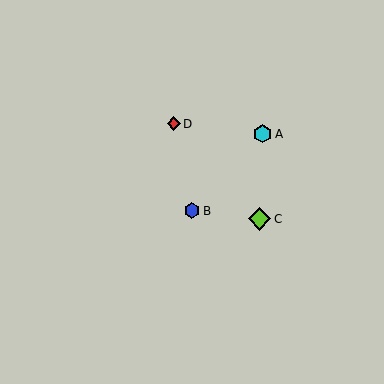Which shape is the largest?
The lime diamond (labeled C) is the largest.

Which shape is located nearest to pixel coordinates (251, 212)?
The lime diamond (labeled C) at (260, 219) is nearest to that location.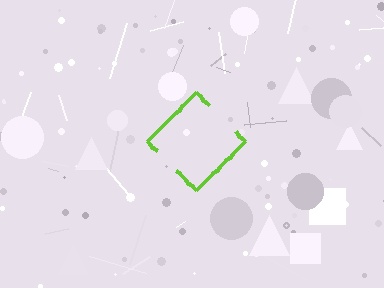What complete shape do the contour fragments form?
The contour fragments form a diamond.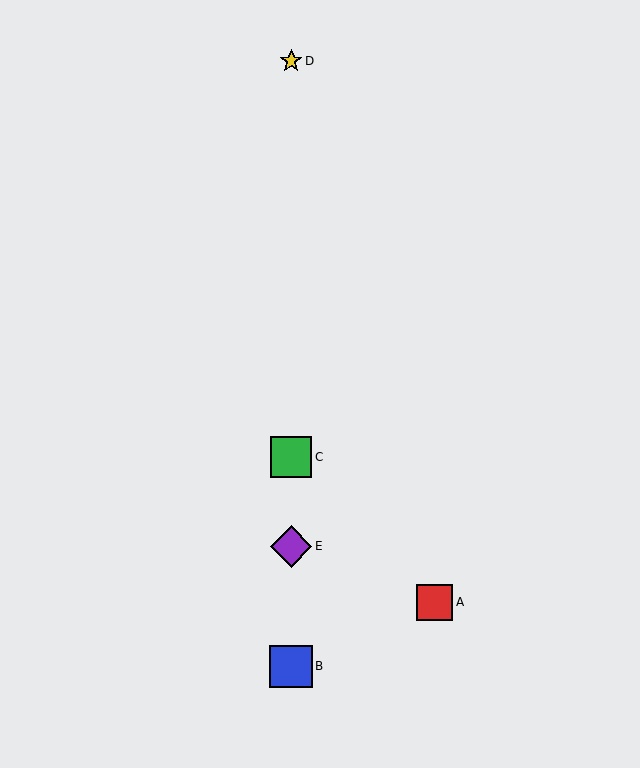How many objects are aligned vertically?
4 objects (B, C, D, E) are aligned vertically.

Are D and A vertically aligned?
No, D is at x≈291 and A is at x≈435.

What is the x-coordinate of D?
Object D is at x≈291.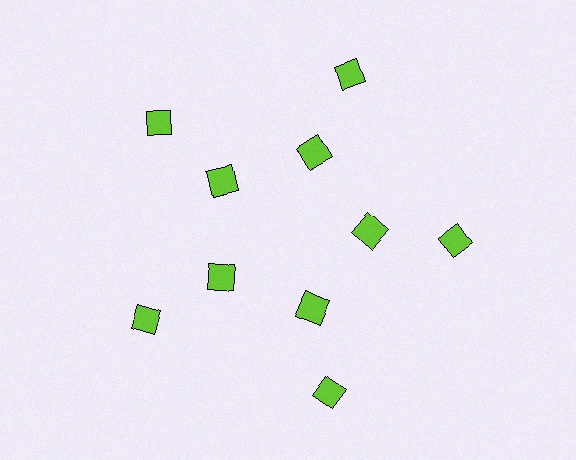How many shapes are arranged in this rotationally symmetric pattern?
There are 10 shapes, arranged in 5 groups of 2.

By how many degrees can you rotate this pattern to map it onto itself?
The pattern maps onto itself every 72 degrees of rotation.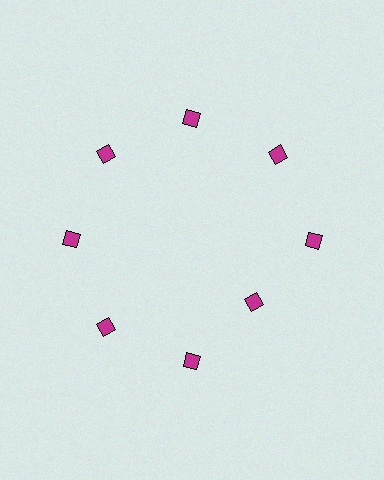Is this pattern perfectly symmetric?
No. The 8 magenta diamonds are arranged in a ring, but one element near the 4 o'clock position is pulled inward toward the center, breaking the 8-fold rotational symmetry.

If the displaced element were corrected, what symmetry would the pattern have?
It would have 8-fold rotational symmetry — the pattern would map onto itself every 45 degrees.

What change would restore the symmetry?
The symmetry would be restored by moving it outward, back onto the ring so that all 8 diamonds sit at equal angles and equal distance from the center.